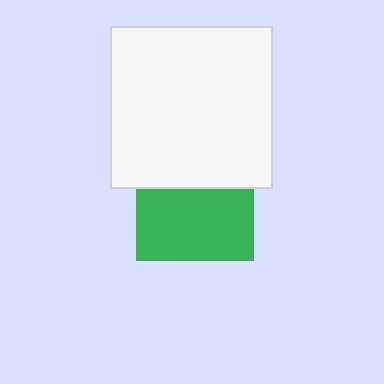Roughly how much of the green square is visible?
About half of it is visible (roughly 61%).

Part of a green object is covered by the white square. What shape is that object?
It is a square.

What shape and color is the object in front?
The object in front is a white square.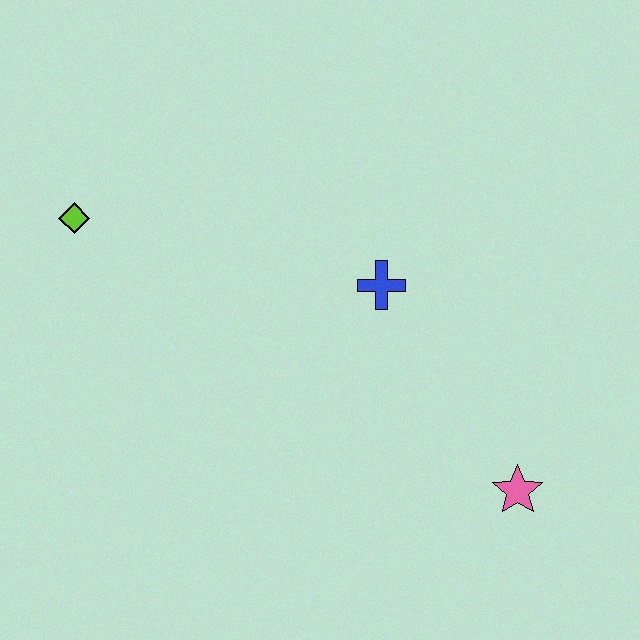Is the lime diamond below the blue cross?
No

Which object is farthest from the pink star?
The lime diamond is farthest from the pink star.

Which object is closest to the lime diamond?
The blue cross is closest to the lime diamond.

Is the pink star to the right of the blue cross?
Yes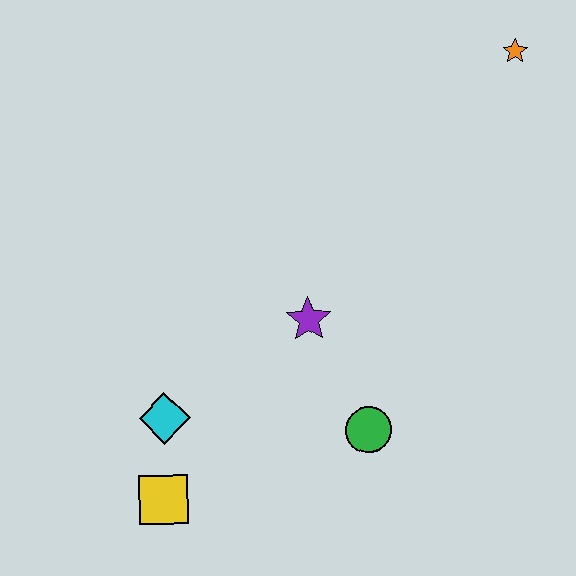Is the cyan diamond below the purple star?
Yes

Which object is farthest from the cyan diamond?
The orange star is farthest from the cyan diamond.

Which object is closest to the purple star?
The green circle is closest to the purple star.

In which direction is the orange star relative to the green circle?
The orange star is above the green circle.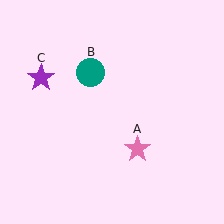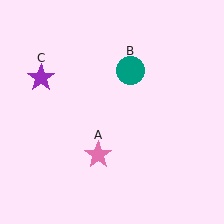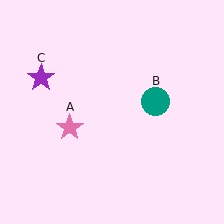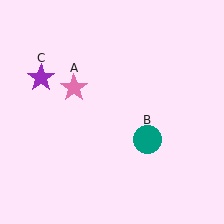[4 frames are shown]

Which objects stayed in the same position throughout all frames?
Purple star (object C) remained stationary.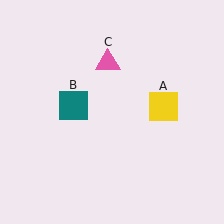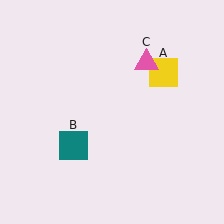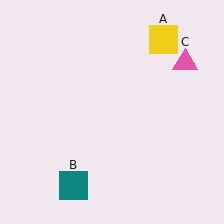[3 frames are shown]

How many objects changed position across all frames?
3 objects changed position: yellow square (object A), teal square (object B), pink triangle (object C).